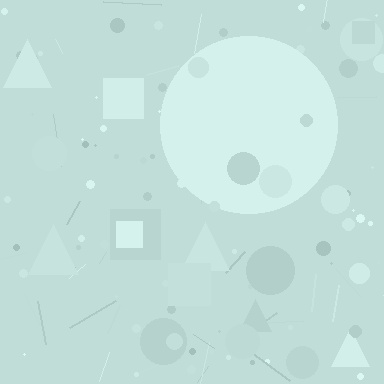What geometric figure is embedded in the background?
A circle is embedded in the background.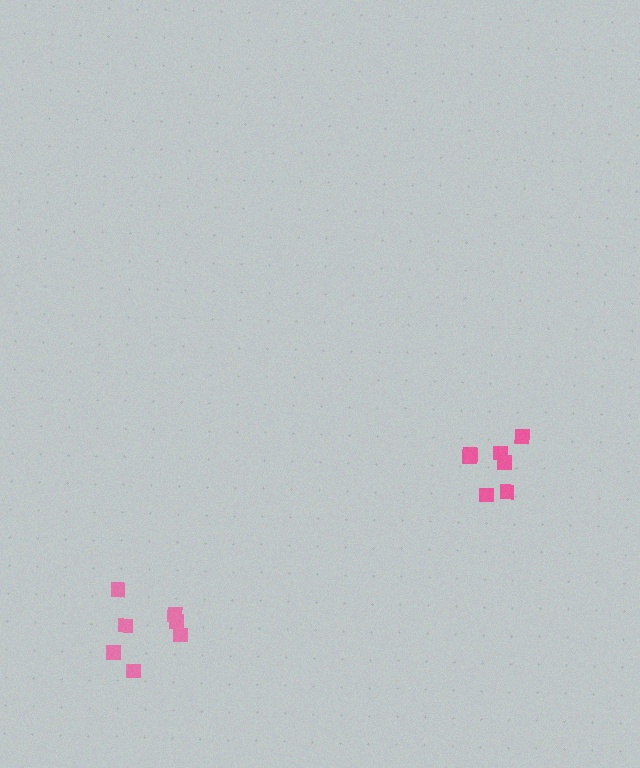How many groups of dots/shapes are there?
There are 2 groups.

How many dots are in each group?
Group 1: 7 dots, Group 2: 7 dots (14 total).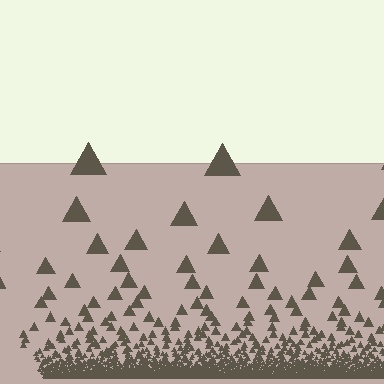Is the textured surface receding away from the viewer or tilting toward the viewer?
The surface appears to tilt toward the viewer. Texture elements get larger and sparser toward the top.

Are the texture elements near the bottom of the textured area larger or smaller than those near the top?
Smaller. The gradient is inverted — elements near the bottom are smaller and denser.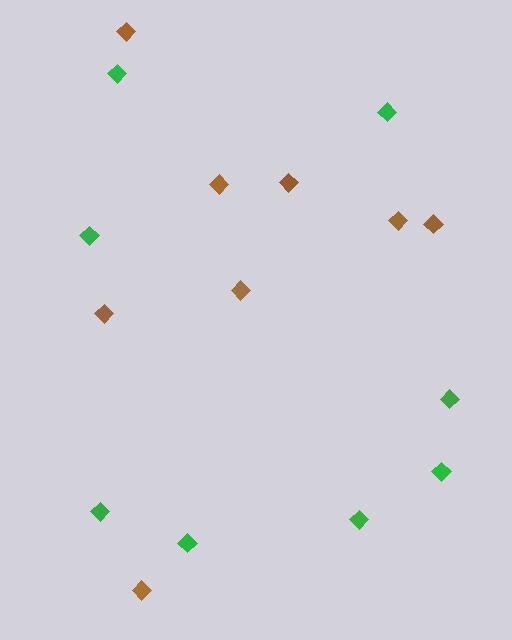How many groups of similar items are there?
There are 2 groups: one group of green diamonds (8) and one group of brown diamonds (8).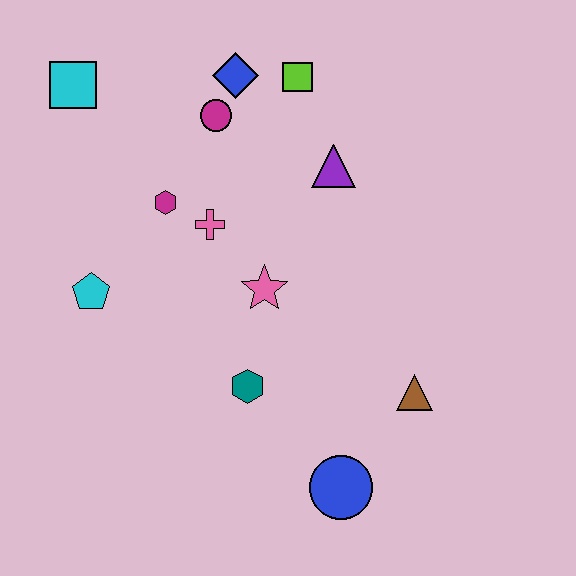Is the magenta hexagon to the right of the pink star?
No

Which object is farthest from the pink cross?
The blue circle is farthest from the pink cross.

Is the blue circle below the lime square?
Yes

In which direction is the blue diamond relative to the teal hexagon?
The blue diamond is above the teal hexagon.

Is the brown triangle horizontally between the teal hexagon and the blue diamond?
No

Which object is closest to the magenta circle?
The blue diamond is closest to the magenta circle.